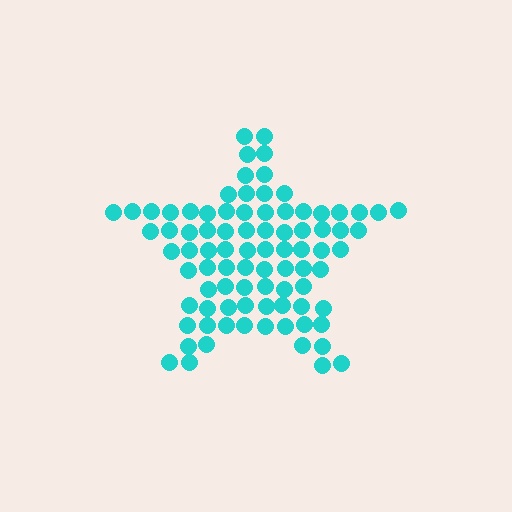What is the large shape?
The large shape is a star.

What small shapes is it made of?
It is made of small circles.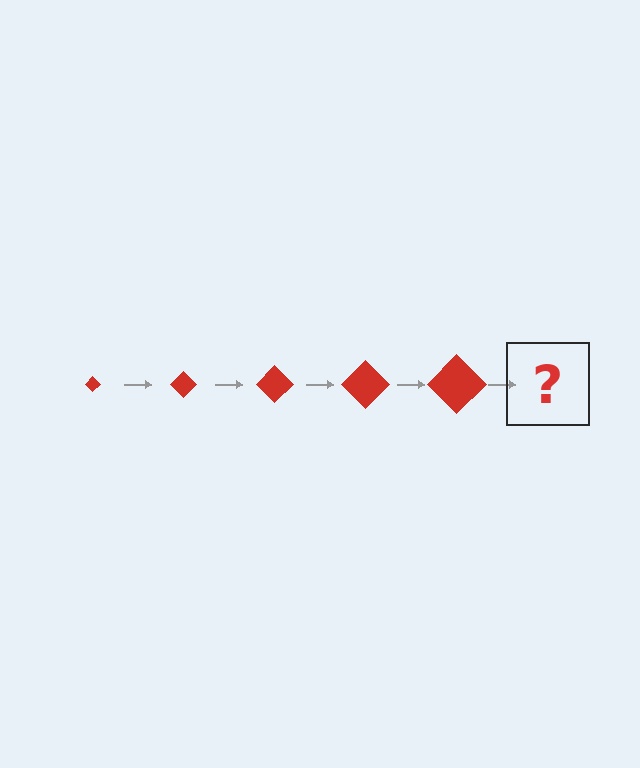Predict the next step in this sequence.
The next step is a red diamond, larger than the previous one.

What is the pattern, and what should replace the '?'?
The pattern is that the diamond gets progressively larger each step. The '?' should be a red diamond, larger than the previous one.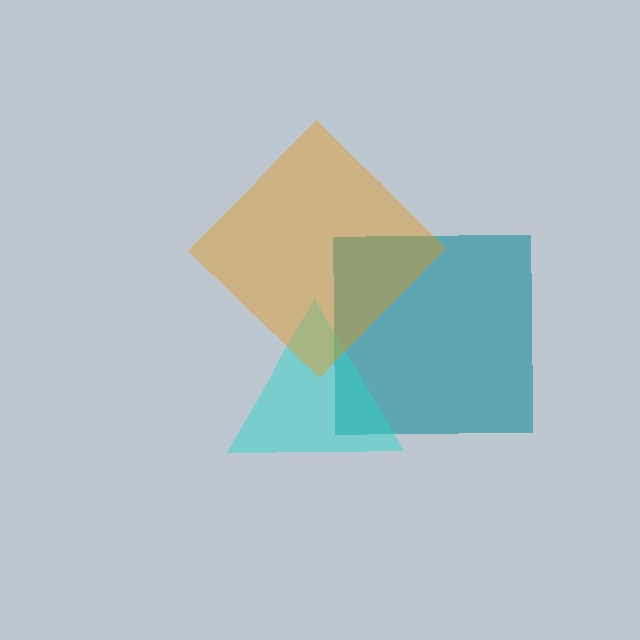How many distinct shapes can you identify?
There are 3 distinct shapes: a teal square, a cyan triangle, an orange diamond.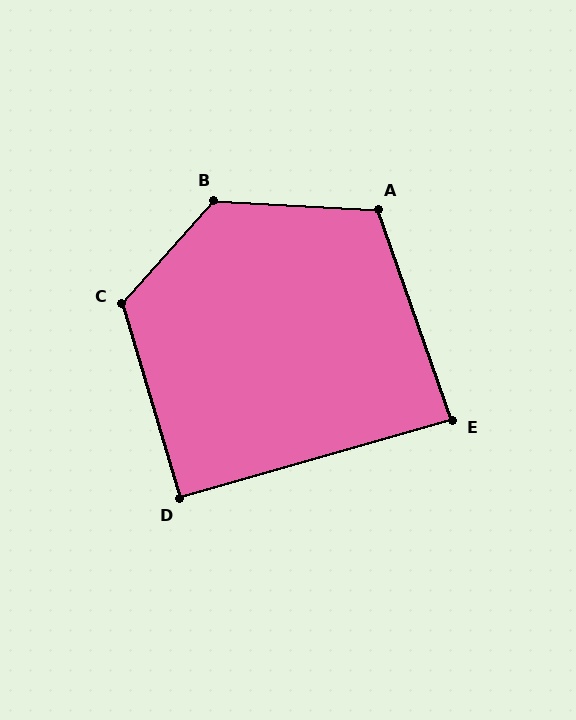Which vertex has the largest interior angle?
B, at approximately 129 degrees.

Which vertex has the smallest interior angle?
E, at approximately 87 degrees.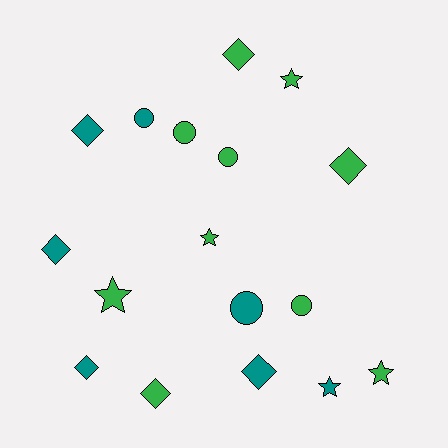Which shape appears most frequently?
Diamond, with 7 objects.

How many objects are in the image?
There are 17 objects.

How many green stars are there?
There are 4 green stars.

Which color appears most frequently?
Green, with 10 objects.